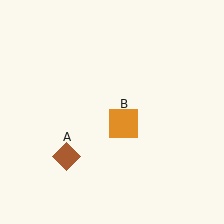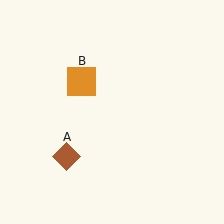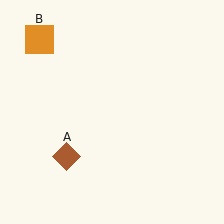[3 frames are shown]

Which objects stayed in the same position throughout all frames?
Brown diamond (object A) remained stationary.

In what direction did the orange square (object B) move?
The orange square (object B) moved up and to the left.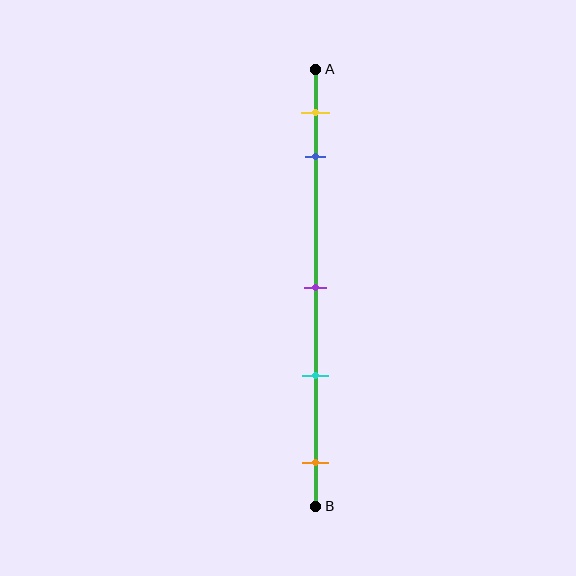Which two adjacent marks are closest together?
The yellow and blue marks are the closest adjacent pair.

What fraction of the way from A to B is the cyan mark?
The cyan mark is approximately 70% (0.7) of the way from A to B.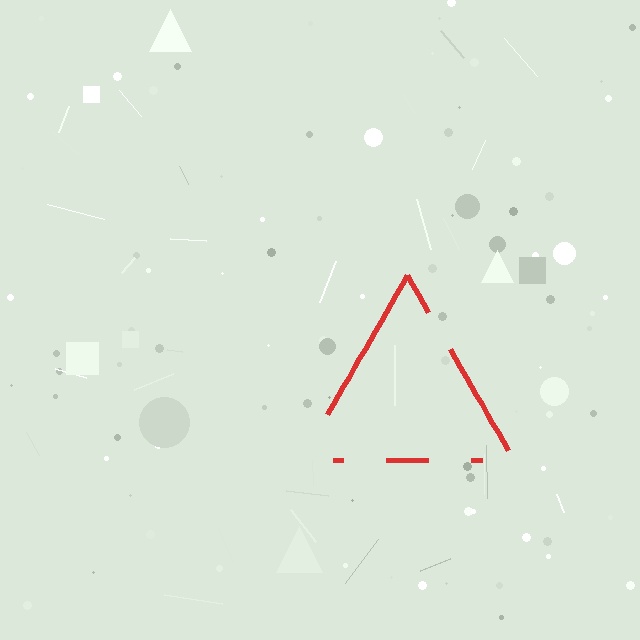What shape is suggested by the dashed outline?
The dashed outline suggests a triangle.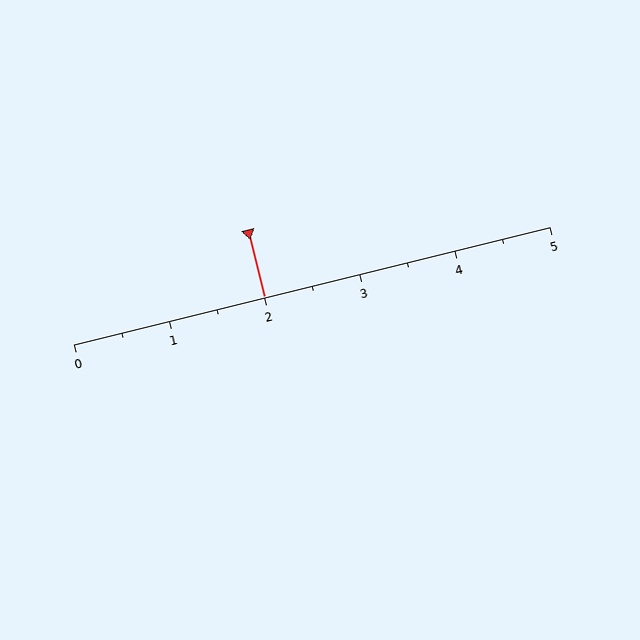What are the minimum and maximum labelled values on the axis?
The axis runs from 0 to 5.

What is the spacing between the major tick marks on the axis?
The major ticks are spaced 1 apart.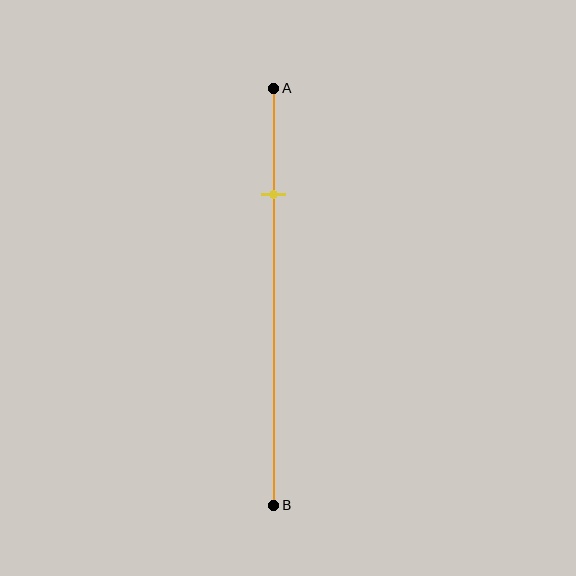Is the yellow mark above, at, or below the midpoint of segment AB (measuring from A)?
The yellow mark is above the midpoint of segment AB.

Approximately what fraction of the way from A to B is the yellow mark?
The yellow mark is approximately 25% of the way from A to B.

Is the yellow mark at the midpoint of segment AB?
No, the mark is at about 25% from A, not at the 50% midpoint.